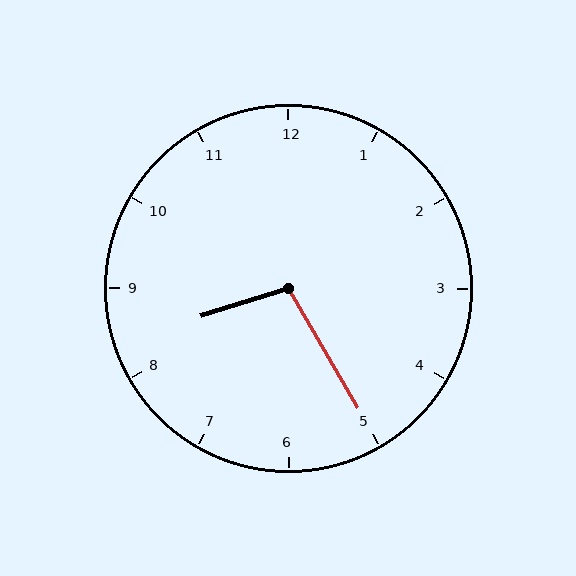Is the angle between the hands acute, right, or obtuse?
It is obtuse.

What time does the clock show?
8:25.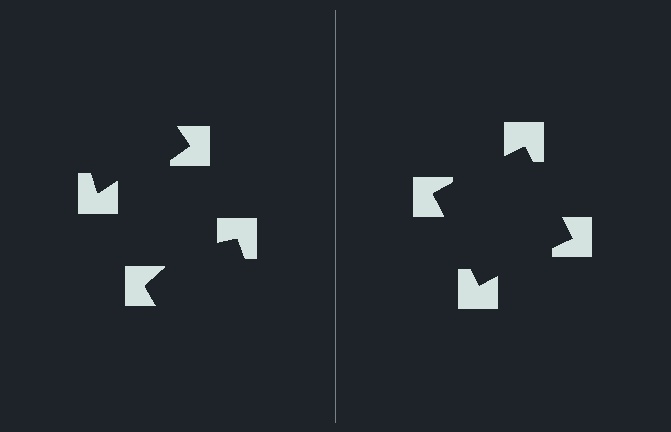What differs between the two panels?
The notched squares are positioned identically on both sides; only the wedge orientations differ. On the right they align to a square; on the left they are misaligned.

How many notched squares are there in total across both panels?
8 — 4 on each side.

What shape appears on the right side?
An illusory square.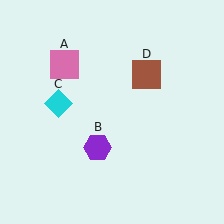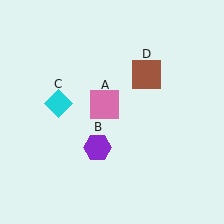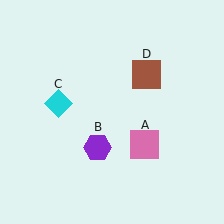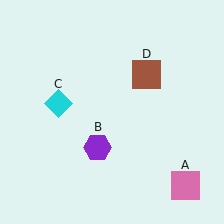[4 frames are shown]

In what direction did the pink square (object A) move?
The pink square (object A) moved down and to the right.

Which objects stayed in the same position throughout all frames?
Purple hexagon (object B) and cyan diamond (object C) and brown square (object D) remained stationary.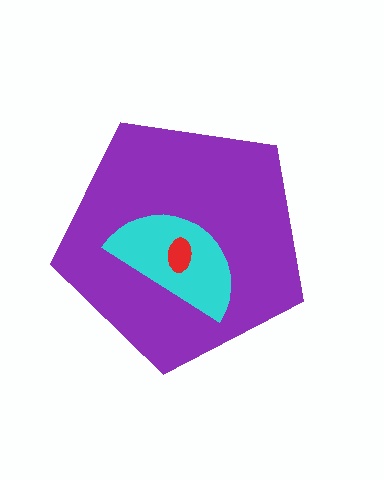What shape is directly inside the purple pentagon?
The cyan semicircle.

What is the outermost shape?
The purple pentagon.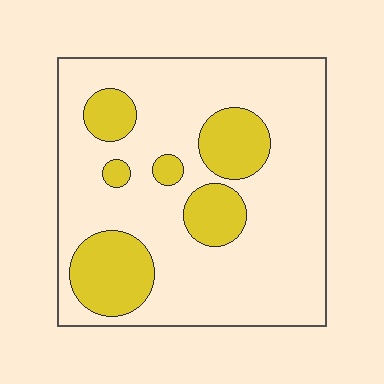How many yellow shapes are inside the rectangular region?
6.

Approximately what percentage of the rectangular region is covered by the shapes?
Approximately 25%.